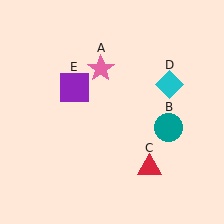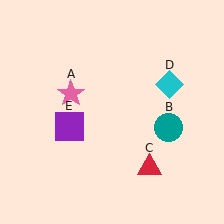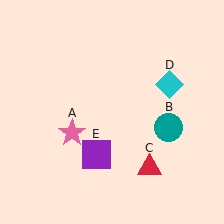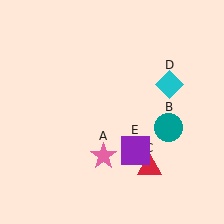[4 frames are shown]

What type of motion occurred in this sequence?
The pink star (object A), purple square (object E) rotated counterclockwise around the center of the scene.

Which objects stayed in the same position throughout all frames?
Teal circle (object B) and red triangle (object C) and cyan diamond (object D) remained stationary.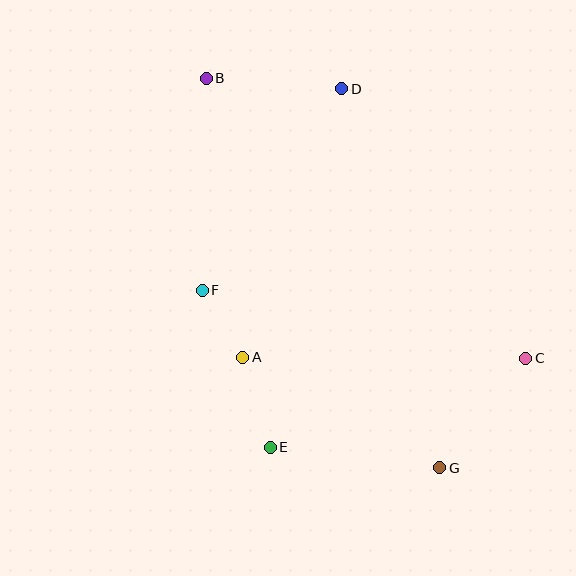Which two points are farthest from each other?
Points B and G are farthest from each other.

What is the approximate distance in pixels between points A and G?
The distance between A and G is approximately 226 pixels.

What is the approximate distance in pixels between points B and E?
The distance between B and E is approximately 374 pixels.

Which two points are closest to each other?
Points A and F are closest to each other.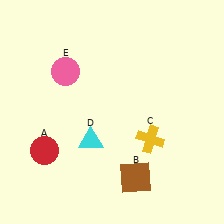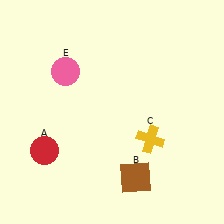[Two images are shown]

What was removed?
The cyan triangle (D) was removed in Image 2.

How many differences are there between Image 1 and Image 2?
There is 1 difference between the two images.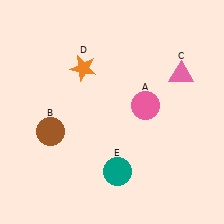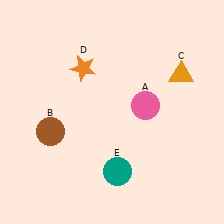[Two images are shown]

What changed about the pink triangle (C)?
In Image 1, C is pink. In Image 2, it changed to orange.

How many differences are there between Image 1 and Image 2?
There is 1 difference between the two images.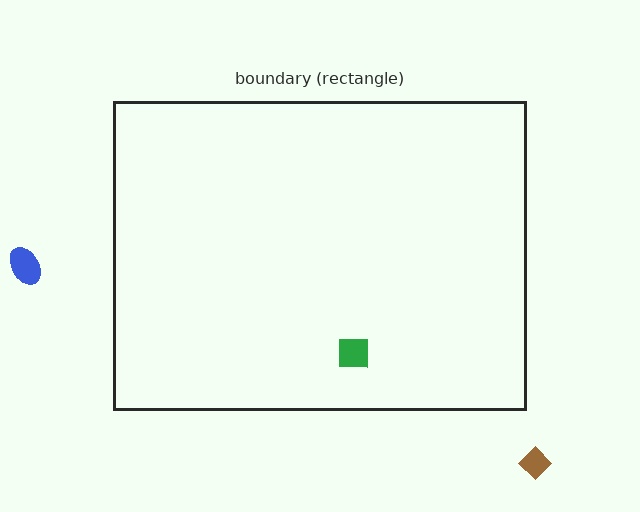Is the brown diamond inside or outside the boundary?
Outside.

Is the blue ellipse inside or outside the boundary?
Outside.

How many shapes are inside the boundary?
1 inside, 2 outside.